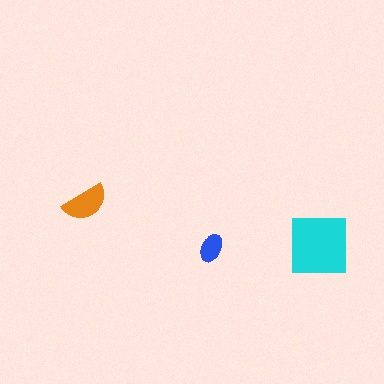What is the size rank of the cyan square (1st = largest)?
1st.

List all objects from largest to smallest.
The cyan square, the orange semicircle, the blue ellipse.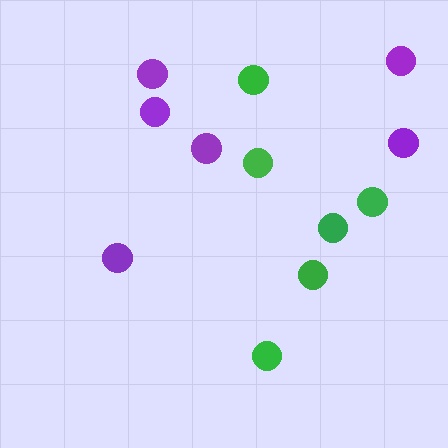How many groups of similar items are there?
There are 2 groups: one group of purple circles (6) and one group of green circles (6).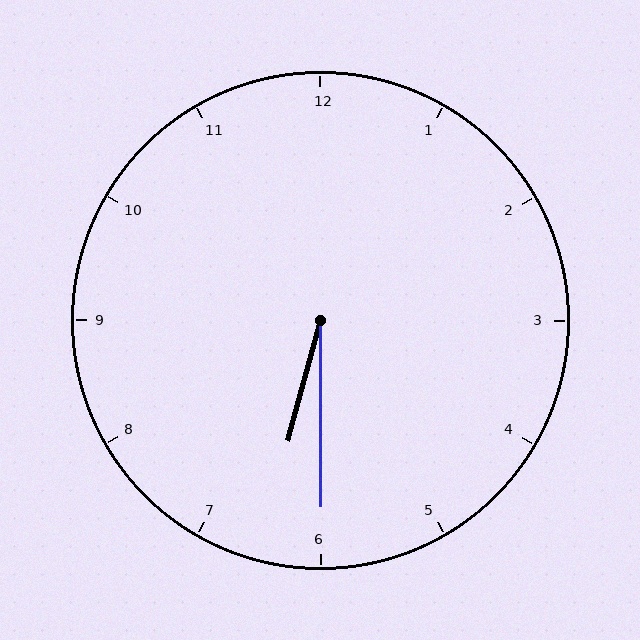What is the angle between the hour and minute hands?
Approximately 15 degrees.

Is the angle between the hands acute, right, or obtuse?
It is acute.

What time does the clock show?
6:30.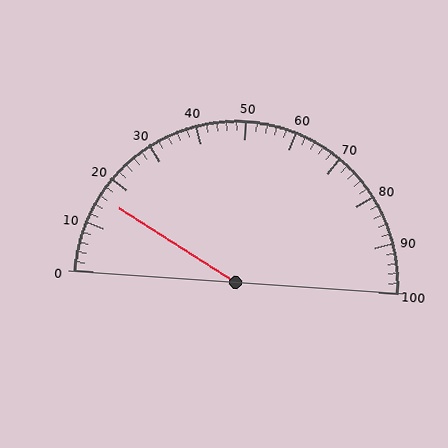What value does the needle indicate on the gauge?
The needle indicates approximately 16.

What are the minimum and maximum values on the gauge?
The gauge ranges from 0 to 100.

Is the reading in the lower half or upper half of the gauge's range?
The reading is in the lower half of the range (0 to 100).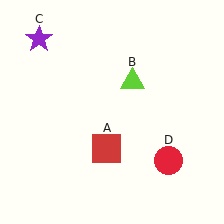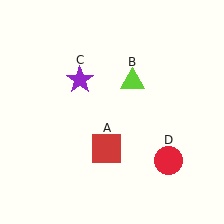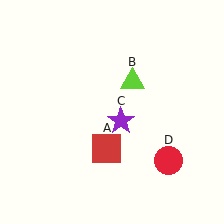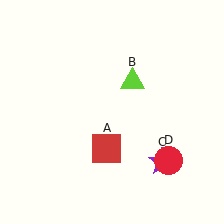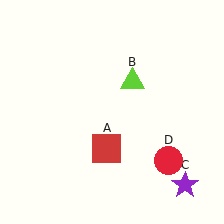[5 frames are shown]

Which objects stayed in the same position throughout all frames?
Red square (object A) and lime triangle (object B) and red circle (object D) remained stationary.